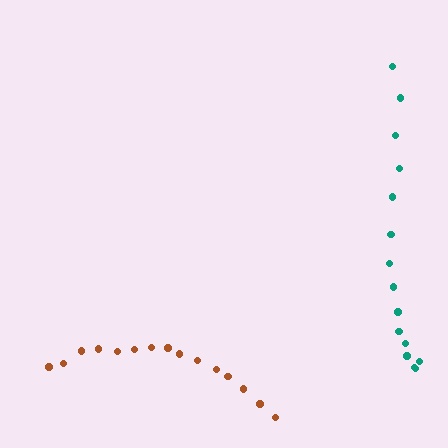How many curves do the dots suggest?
There are 2 distinct paths.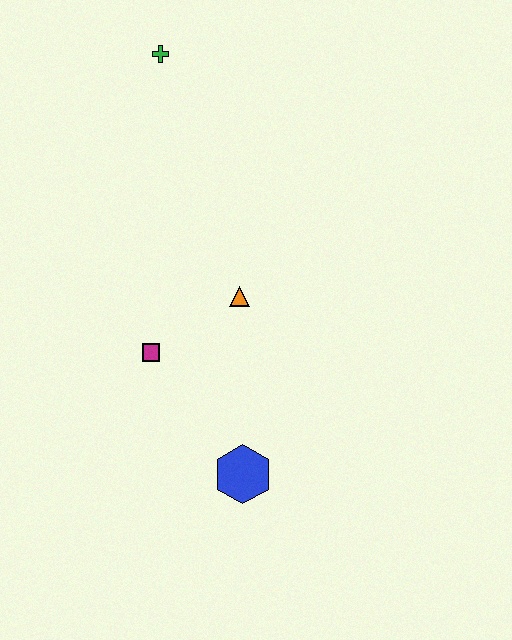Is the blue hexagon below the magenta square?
Yes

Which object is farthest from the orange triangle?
The green cross is farthest from the orange triangle.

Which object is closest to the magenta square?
The orange triangle is closest to the magenta square.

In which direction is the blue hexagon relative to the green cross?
The blue hexagon is below the green cross.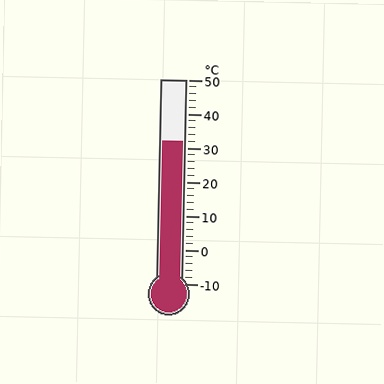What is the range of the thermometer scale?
The thermometer scale ranges from -10°C to 50°C.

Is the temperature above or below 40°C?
The temperature is below 40°C.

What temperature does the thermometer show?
The thermometer shows approximately 32°C.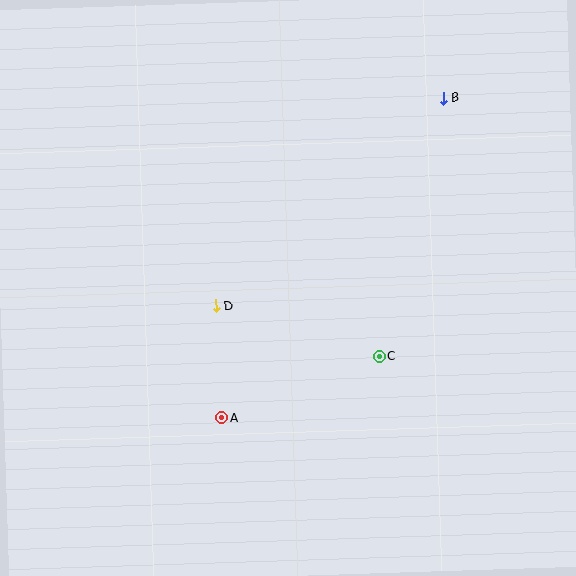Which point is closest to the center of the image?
Point D at (216, 306) is closest to the center.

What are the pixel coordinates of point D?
Point D is at (216, 306).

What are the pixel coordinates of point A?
Point A is at (222, 418).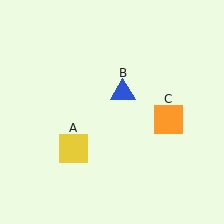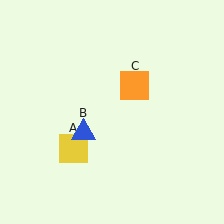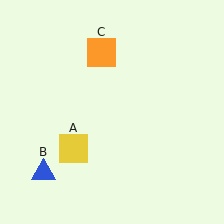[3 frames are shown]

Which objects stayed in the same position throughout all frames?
Yellow square (object A) remained stationary.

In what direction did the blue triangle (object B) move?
The blue triangle (object B) moved down and to the left.